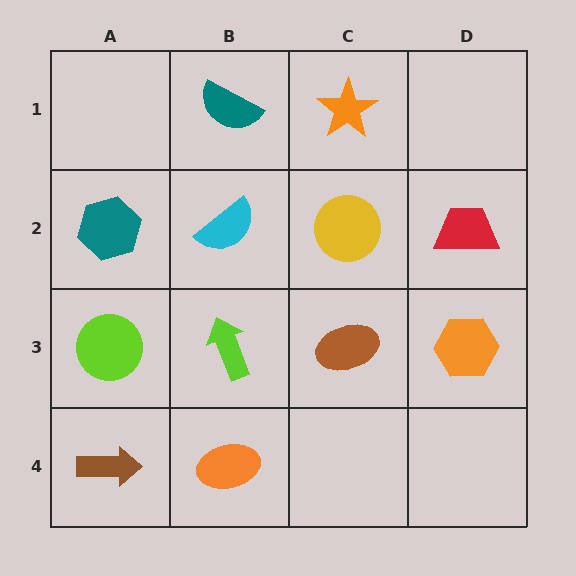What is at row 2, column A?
A teal hexagon.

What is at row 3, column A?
A lime circle.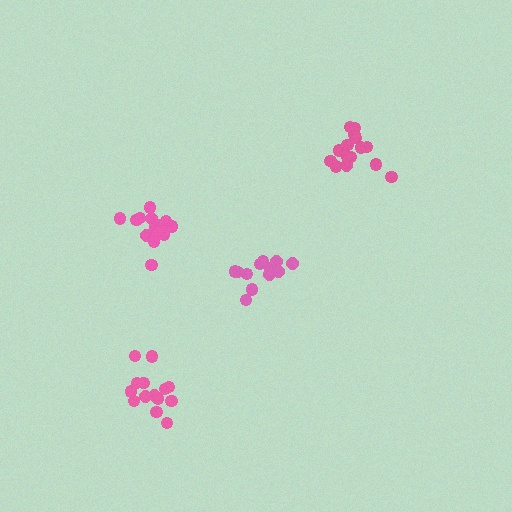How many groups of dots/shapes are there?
There are 4 groups.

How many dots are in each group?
Group 1: 16 dots, Group 2: 14 dots, Group 3: 14 dots, Group 4: 17 dots (61 total).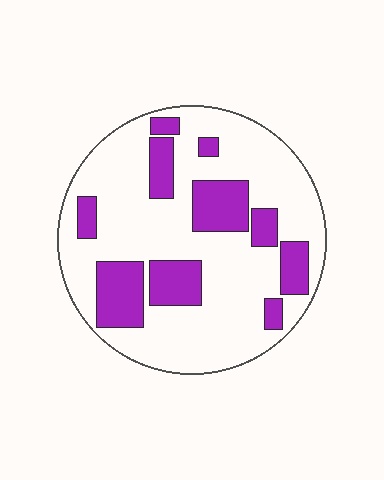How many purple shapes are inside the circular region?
10.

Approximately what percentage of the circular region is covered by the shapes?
Approximately 25%.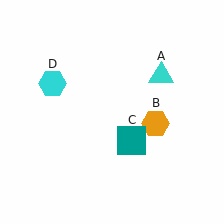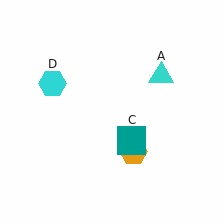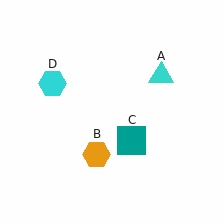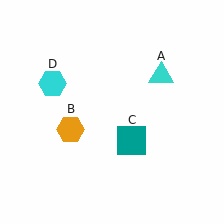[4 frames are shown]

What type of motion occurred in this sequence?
The orange hexagon (object B) rotated clockwise around the center of the scene.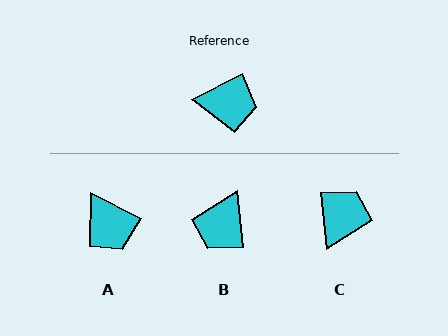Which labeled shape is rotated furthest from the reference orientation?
B, about 111 degrees away.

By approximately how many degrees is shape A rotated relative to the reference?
Approximately 54 degrees clockwise.